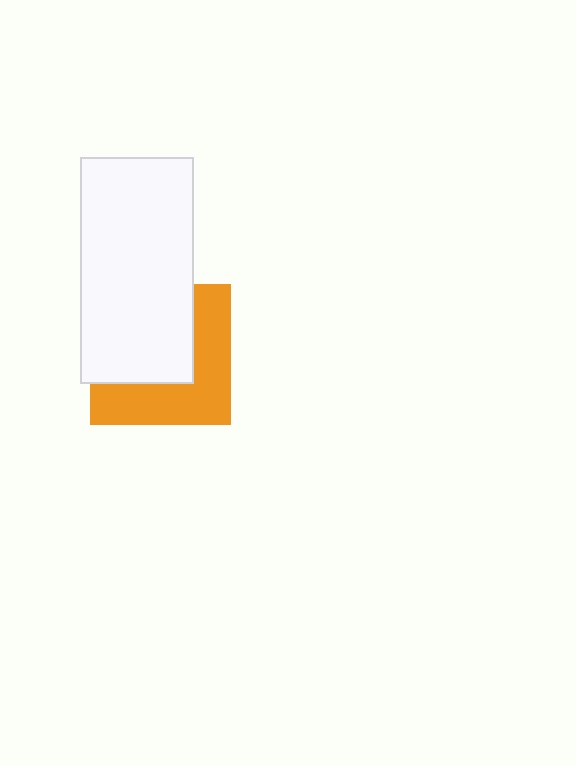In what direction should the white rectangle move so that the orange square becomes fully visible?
The white rectangle should move toward the upper-left. That is the shortest direction to clear the overlap and leave the orange square fully visible.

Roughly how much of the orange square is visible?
About half of it is visible (roughly 48%).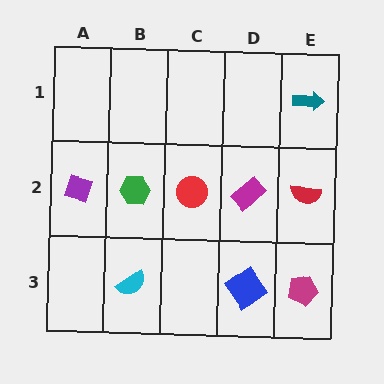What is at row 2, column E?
A red semicircle.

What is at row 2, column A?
A purple diamond.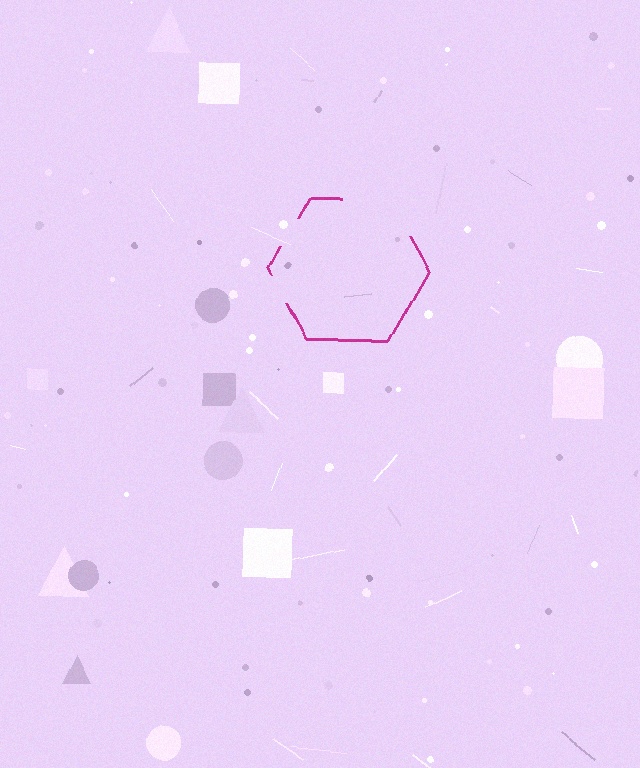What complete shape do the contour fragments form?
The contour fragments form a hexagon.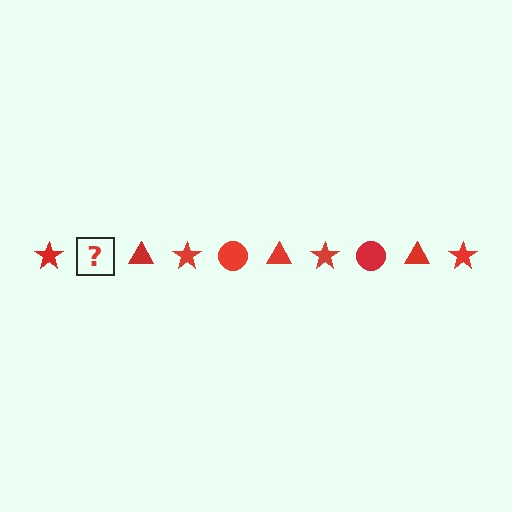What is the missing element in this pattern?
The missing element is a red circle.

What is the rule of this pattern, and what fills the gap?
The rule is that the pattern cycles through star, circle, triangle shapes in red. The gap should be filled with a red circle.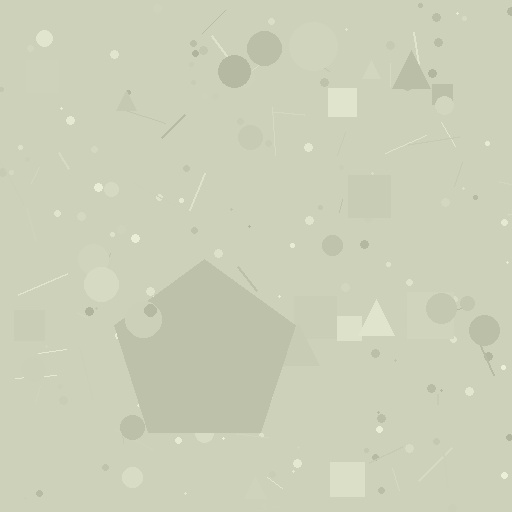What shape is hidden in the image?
A pentagon is hidden in the image.